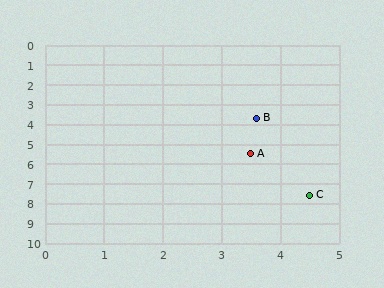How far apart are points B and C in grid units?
Points B and C are about 4.0 grid units apart.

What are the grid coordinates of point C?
Point C is at approximately (4.5, 7.6).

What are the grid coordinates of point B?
Point B is at approximately (3.6, 3.7).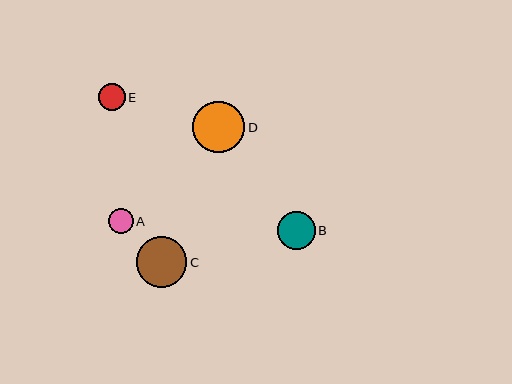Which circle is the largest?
Circle D is the largest with a size of approximately 52 pixels.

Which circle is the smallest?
Circle A is the smallest with a size of approximately 25 pixels.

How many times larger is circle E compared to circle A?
Circle E is approximately 1.1 times the size of circle A.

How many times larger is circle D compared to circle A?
Circle D is approximately 2.1 times the size of circle A.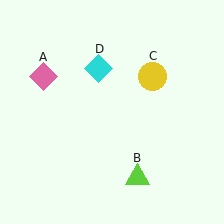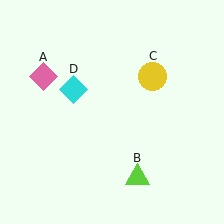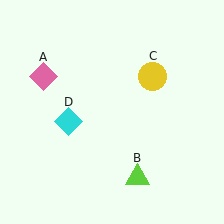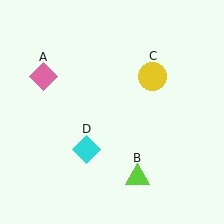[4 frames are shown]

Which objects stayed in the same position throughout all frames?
Pink diamond (object A) and lime triangle (object B) and yellow circle (object C) remained stationary.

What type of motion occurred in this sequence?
The cyan diamond (object D) rotated counterclockwise around the center of the scene.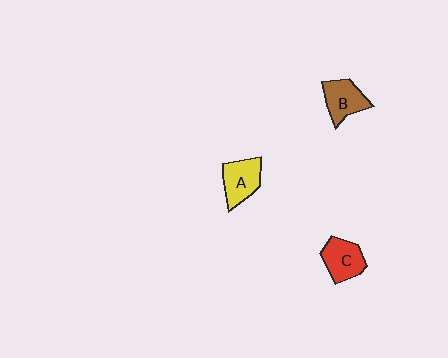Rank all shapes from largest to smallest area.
From largest to smallest: A (yellow), C (red), B (brown).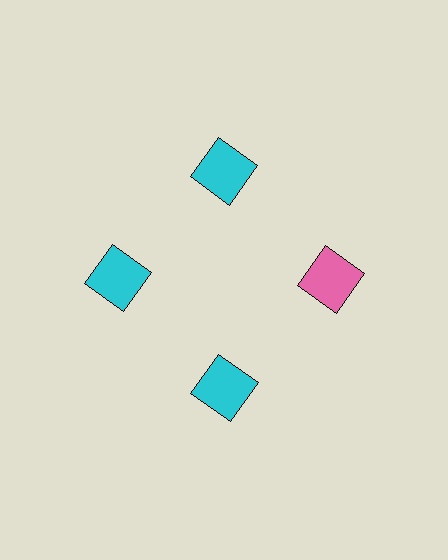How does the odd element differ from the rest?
It has a different color: pink instead of cyan.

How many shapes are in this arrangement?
There are 4 shapes arranged in a ring pattern.